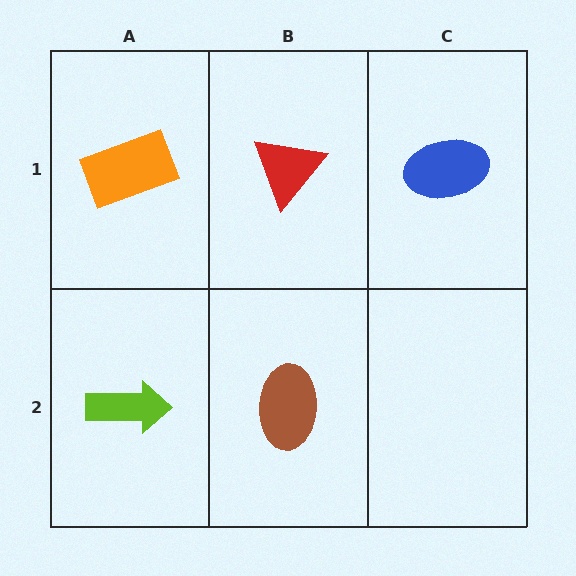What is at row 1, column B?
A red triangle.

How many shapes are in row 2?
2 shapes.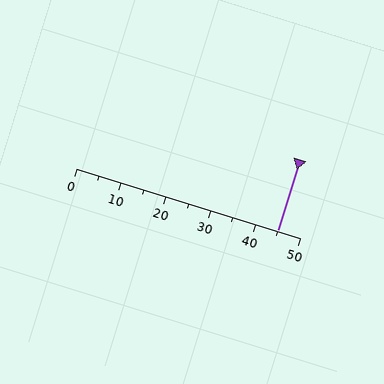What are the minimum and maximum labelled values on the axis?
The axis runs from 0 to 50.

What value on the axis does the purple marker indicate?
The marker indicates approximately 45.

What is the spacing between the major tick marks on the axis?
The major ticks are spaced 10 apart.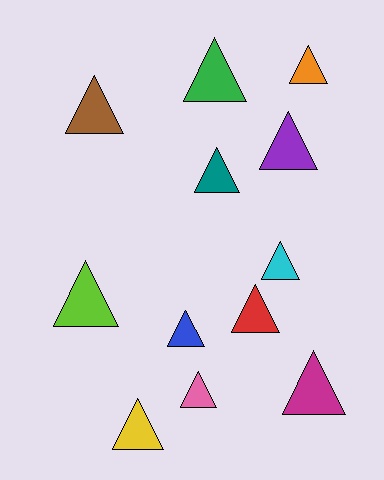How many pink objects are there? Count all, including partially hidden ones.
There is 1 pink object.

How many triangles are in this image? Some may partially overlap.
There are 12 triangles.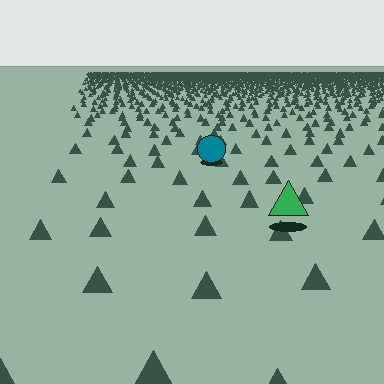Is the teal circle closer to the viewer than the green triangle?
No. The green triangle is closer — you can tell from the texture gradient: the ground texture is coarser near it.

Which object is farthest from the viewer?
The teal circle is farthest from the viewer. It appears smaller and the ground texture around it is denser.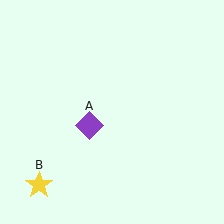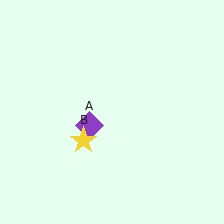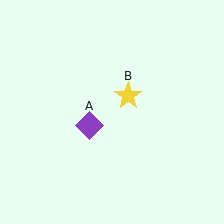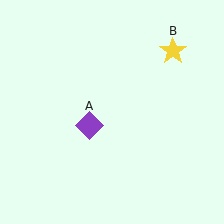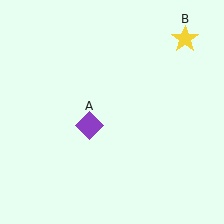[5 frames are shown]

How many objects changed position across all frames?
1 object changed position: yellow star (object B).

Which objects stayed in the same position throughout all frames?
Purple diamond (object A) remained stationary.